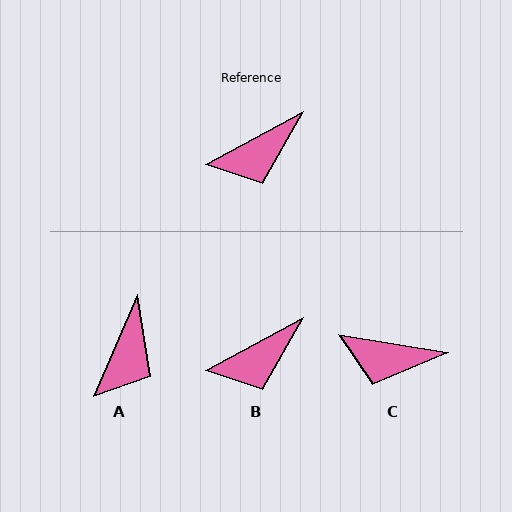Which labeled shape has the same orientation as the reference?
B.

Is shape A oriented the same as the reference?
No, it is off by about 38 degrees.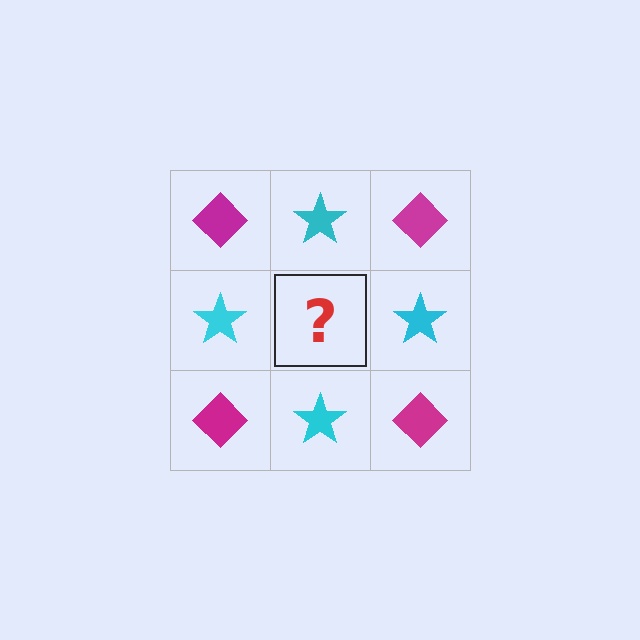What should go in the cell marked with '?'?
The missing cell should contain a magenta diamond.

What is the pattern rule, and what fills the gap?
The rule is that it alternates magenta diamond and cyan star in a checkerboard pattern. The gap should be filled with a magenta diamond.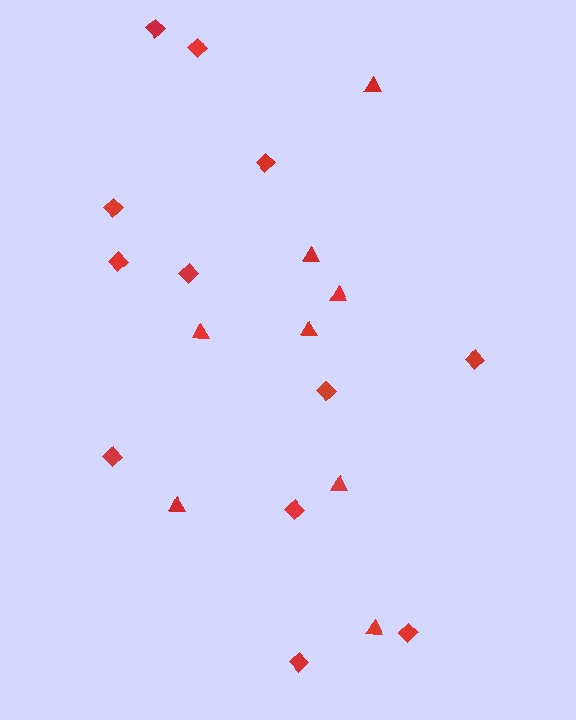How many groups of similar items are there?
There are 2 groups: one group of diamonds (12) and one group of triangles (8).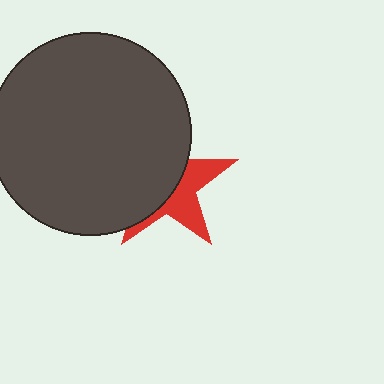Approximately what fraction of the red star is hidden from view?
Roughly 59% of the red star is hidden behind the dark gray circle.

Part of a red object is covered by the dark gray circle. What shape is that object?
It is a star.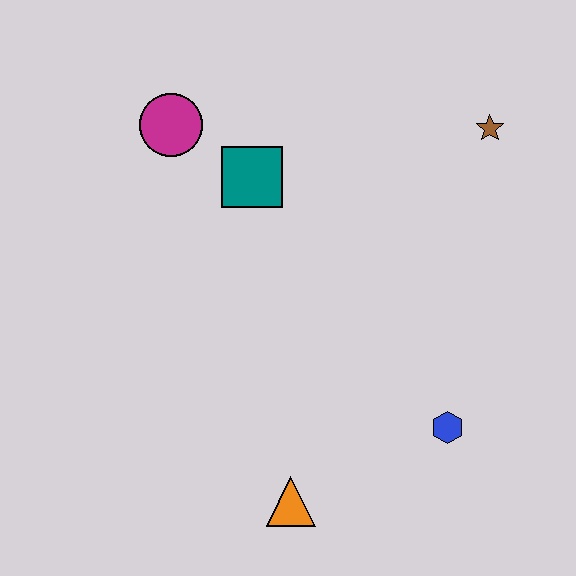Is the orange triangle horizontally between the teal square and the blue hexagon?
Yes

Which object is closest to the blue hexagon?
The orange triangle is closest to the blue hexagon.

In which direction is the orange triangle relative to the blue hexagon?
The orange triangle is to the left of the blue hexagon.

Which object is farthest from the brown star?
The orange triangle is farthest from the brown star.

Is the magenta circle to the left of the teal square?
Yes